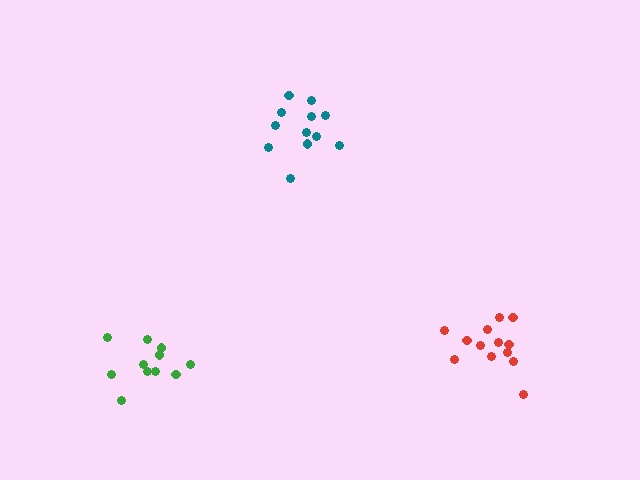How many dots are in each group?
Group 1: 12 dots, Group 2: 11 dots, Group 3: 13 dots (36 total).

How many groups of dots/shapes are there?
There are 3 groups.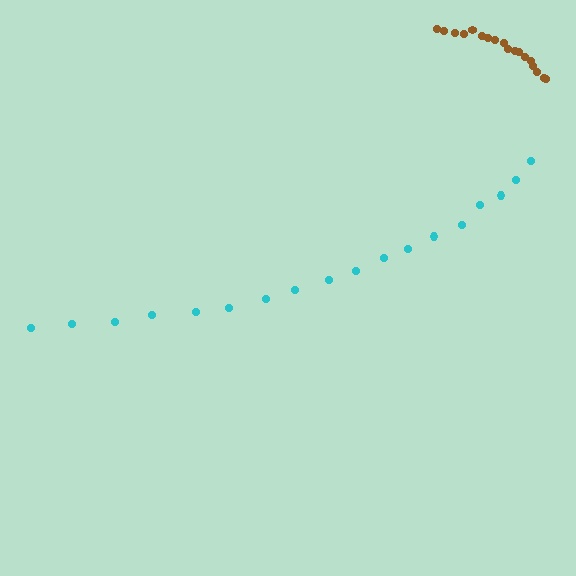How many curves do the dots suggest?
There are 2 distinct paths.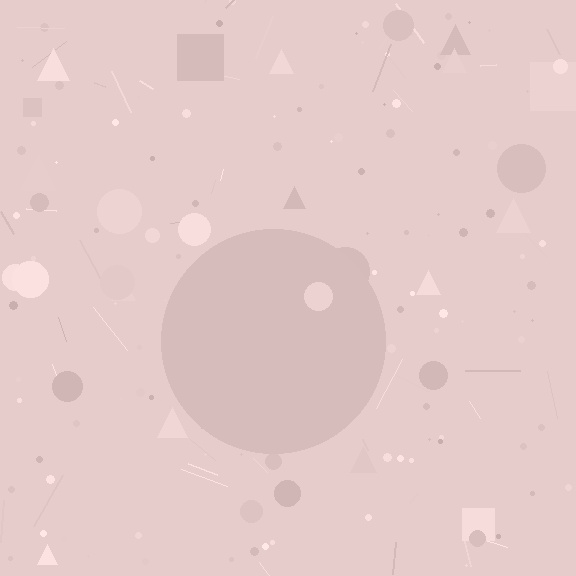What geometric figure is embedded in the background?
A circle is embedded in the background.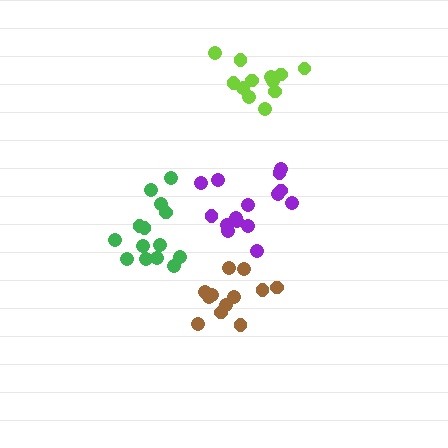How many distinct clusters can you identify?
There are 4 distinct clusters.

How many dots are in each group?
Group 1: 14 dots, Group 2: 12 dots, Group 3: 12 dots, Group 4: 15 dots (53 total).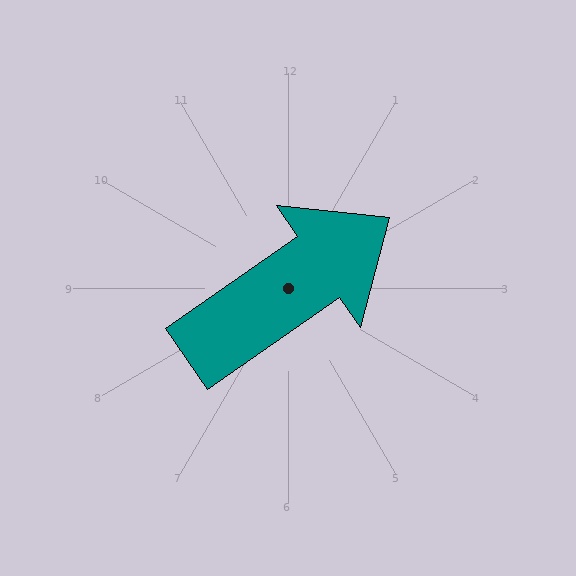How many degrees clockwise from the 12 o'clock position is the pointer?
Approximately 55 degrees.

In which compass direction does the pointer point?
Northeast.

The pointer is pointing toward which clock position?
Roughly 2 o'clock.